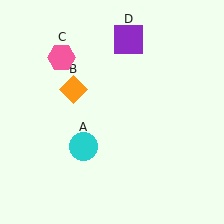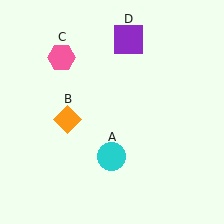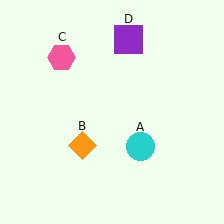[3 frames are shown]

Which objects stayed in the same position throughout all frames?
Pink hexagon (object C) and purple square (object D) remained stationary.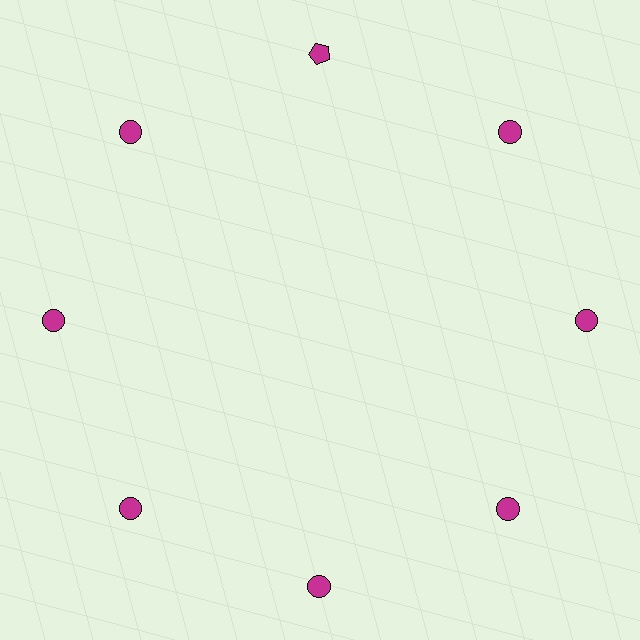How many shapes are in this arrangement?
There are 8 shapes arranged in a ring pattern.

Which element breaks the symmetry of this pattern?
The magenta pentagon at roughly the 12 o'clock position breaks the symmetry. All other shapes are magenta circles.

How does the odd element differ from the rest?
It has a different shape: pentagon instead of circle.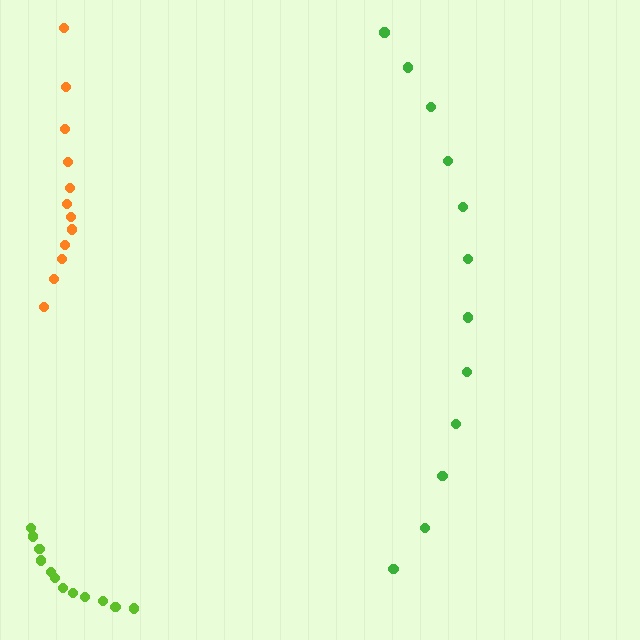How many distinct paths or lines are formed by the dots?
There are 3 distinct paths.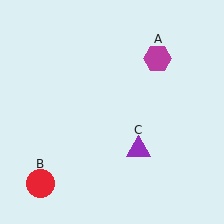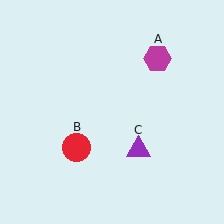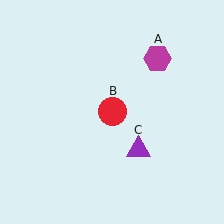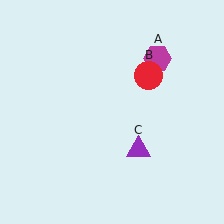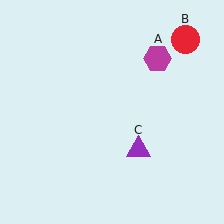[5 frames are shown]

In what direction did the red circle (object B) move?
The red circle (object B) moved up and to the right.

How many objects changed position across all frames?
1 object changed position: red circle (object B).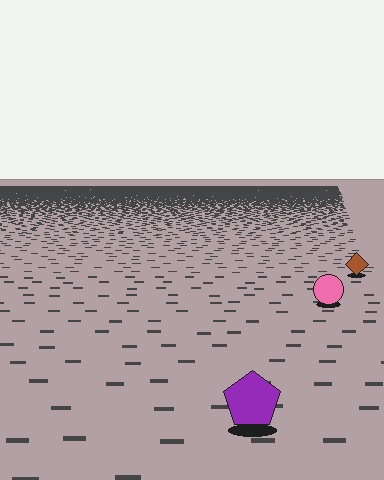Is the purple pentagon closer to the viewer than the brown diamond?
Yes. The purple pentagon is closer — you can tell from the texture gradient: the ground texture is coarser near it.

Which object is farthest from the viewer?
The brown diamond is farthest from the viewer. It appears smaller and the ground texture around it is denser.